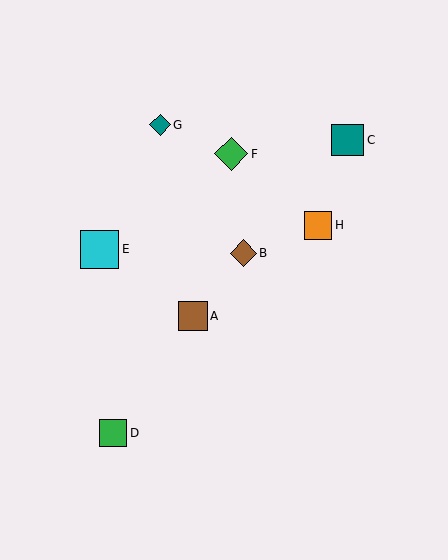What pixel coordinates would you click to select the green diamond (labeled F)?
Click at (231, 154) to select the green diamond F.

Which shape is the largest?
The cyan square (labeled E) is the largest.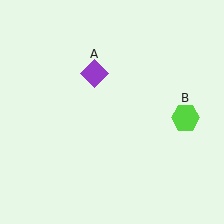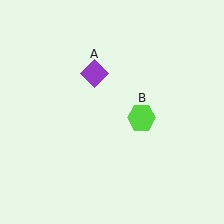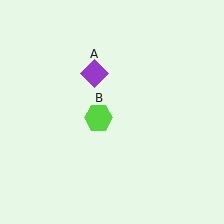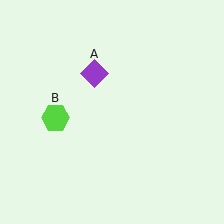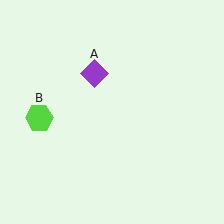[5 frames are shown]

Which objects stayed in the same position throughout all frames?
Purple diamond (object A) remained stationary.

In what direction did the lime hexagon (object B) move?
The lime hexagon (object B) moved left.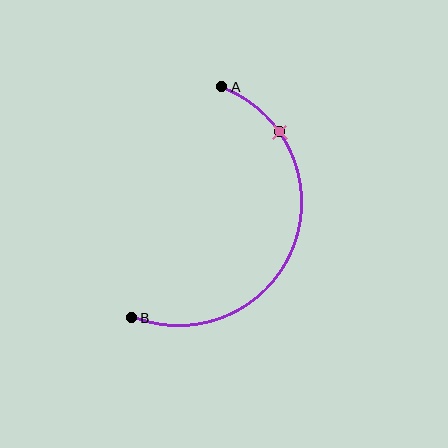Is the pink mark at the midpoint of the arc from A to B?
No. The pink mark lies on the arc but is closer to endpoint A. The arc midpoint would be at the point on the curve equidistant along the arc from both A and B.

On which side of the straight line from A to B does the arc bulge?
The arc bulges to the right of the straight line connecting A and B.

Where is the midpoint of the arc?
The arc midpoint is the point on the curve farthest from the straight line joining A and B. It sits to the right of that line.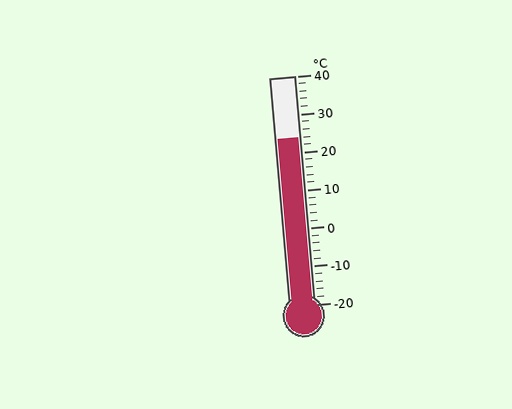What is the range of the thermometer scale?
The thermometer scale ranges from -20°C to 40°C.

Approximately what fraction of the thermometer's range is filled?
The thermometer is filled to approximately 75% of its range.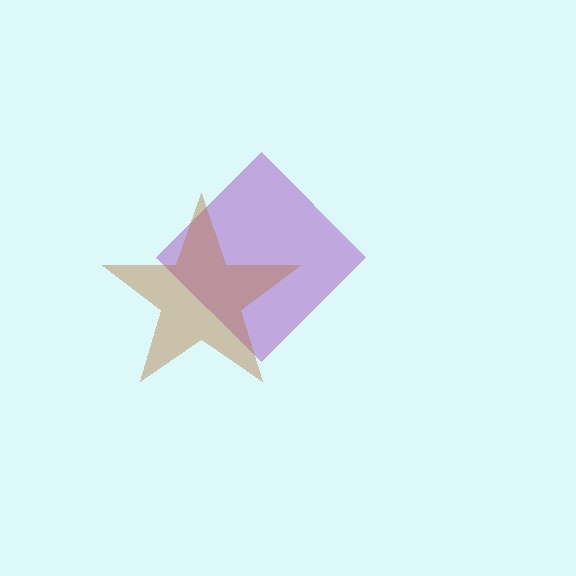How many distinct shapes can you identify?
There are 2 distinct shapes: a purple diamond, a brown star.